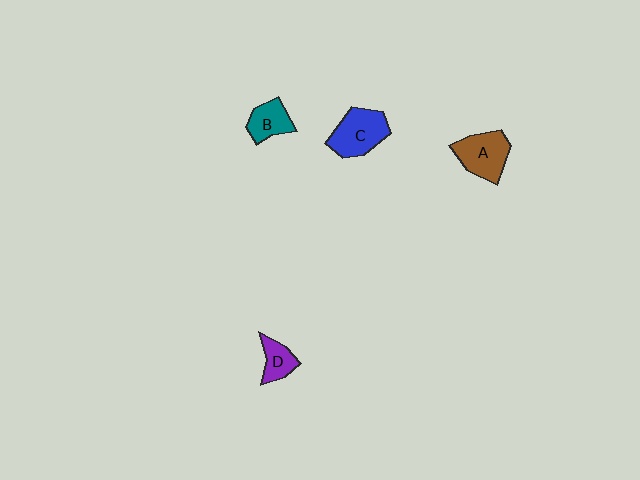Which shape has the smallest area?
Shape D (purple).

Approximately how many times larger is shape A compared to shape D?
Approximately 1.7 times.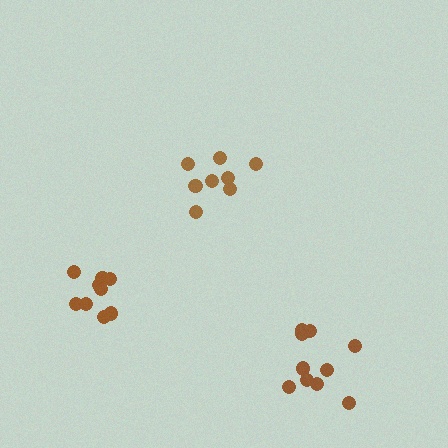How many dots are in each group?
Group 1: 10 dots, Group 2: 9 dots, Group 3: 8 dots (27 total).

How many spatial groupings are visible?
There are 3 spatial groupings.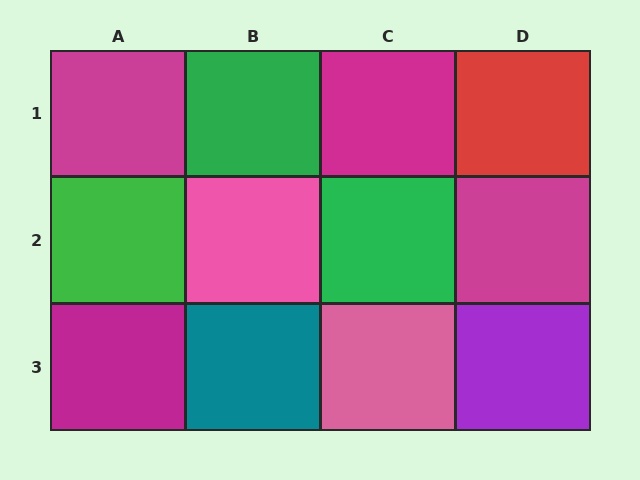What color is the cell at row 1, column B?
Green.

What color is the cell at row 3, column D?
Purple.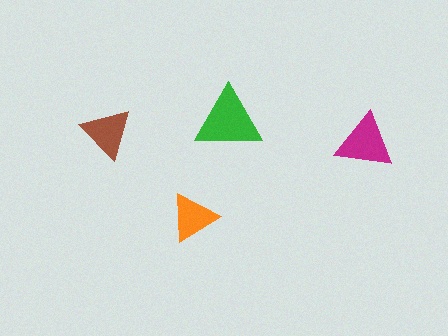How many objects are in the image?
There are 4 objects in the image.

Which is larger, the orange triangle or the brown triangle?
The brown one.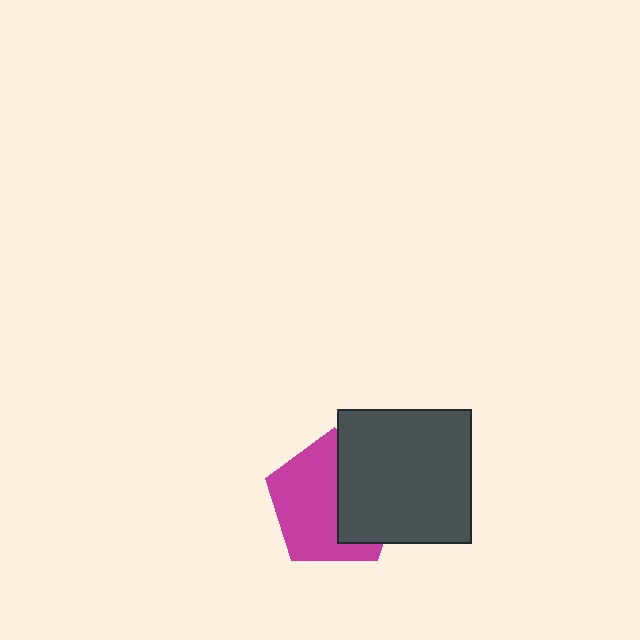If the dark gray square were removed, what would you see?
You would see the complete magenta pentagon.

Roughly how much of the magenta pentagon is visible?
About half of it is visible (roughly 59%).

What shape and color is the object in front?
The object in front is a dark gray square.